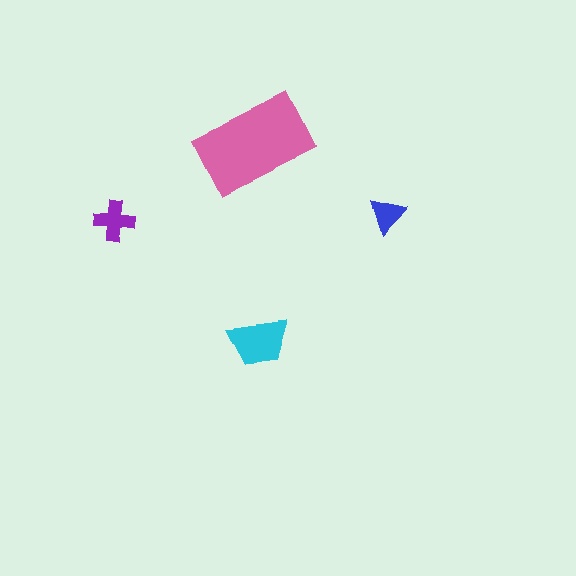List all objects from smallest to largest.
The blue triangle, the purple cross, the cyan trapezoid, the pink rectangle.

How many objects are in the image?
There are 4 objects in the image.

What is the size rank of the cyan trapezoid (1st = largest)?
2nd.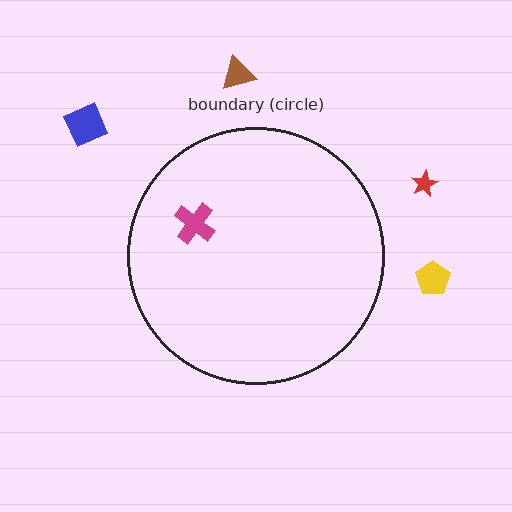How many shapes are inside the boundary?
1 inside, 4 outside.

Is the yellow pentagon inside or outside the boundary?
Outside.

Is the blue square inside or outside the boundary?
Outside.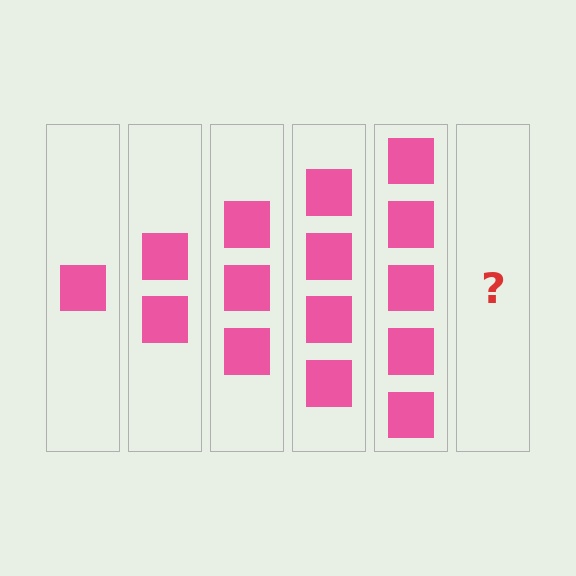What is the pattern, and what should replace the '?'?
The pattern is that each step adds one more square. The '?' should be 6 squares.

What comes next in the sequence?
The next element should be 6 squares.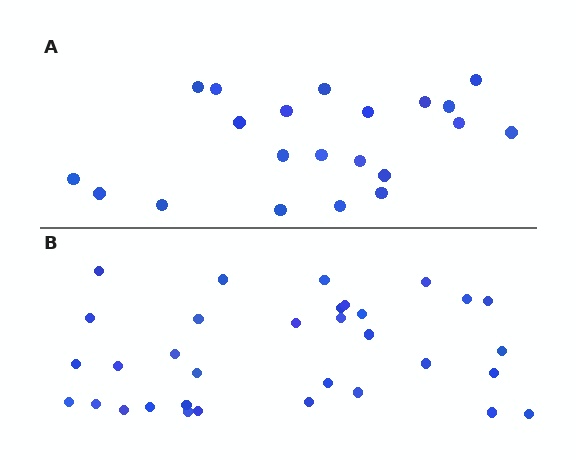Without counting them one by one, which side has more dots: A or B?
Region B (the bottom region) has more dots.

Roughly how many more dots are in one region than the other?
Region B has roughly 12 or so more dots than region A.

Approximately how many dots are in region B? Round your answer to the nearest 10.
About 30 dots. (The exact count is 33, which rounds to 30.)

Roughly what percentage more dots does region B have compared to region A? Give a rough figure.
About 55% more.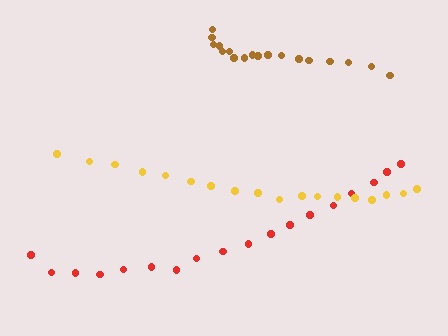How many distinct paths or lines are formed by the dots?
There are 3 distinct paths.